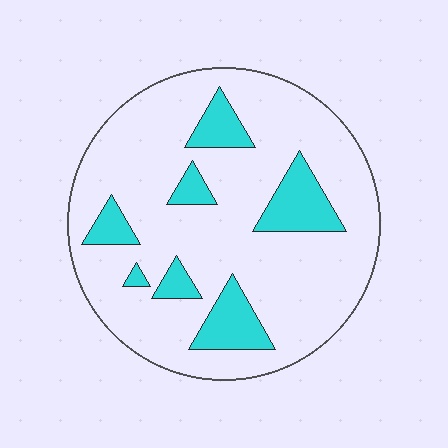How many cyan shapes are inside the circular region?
7.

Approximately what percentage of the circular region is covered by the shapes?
Approximately 20%.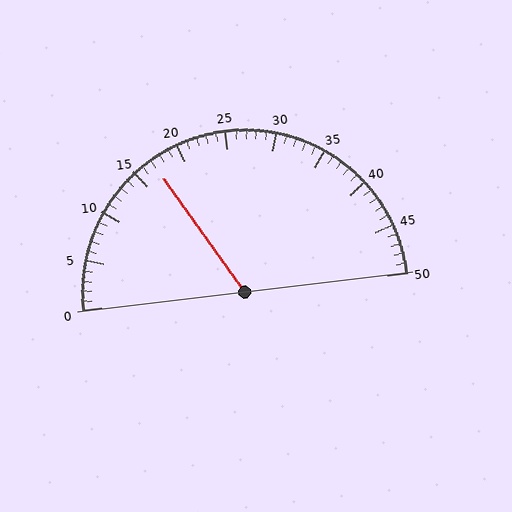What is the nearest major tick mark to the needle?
The nearest major tick mark is 15.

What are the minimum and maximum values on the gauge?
The gauge ranges from 0 to 50.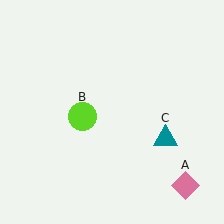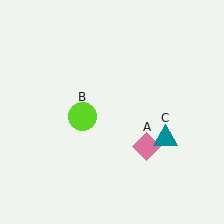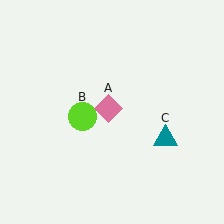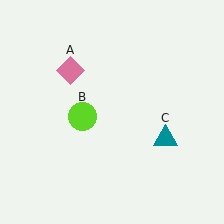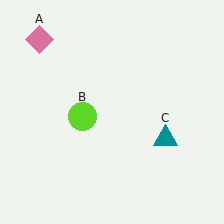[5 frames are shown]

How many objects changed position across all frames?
1 object changed position: pink diamond (object A).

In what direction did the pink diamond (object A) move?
The pink diamond (object A) moved up and to the left.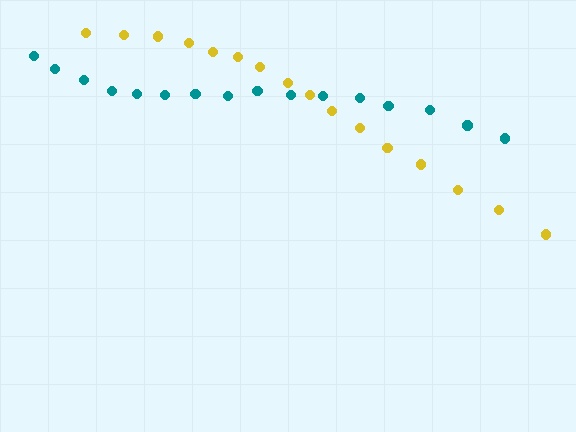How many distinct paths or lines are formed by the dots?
There are 2 distinct paths.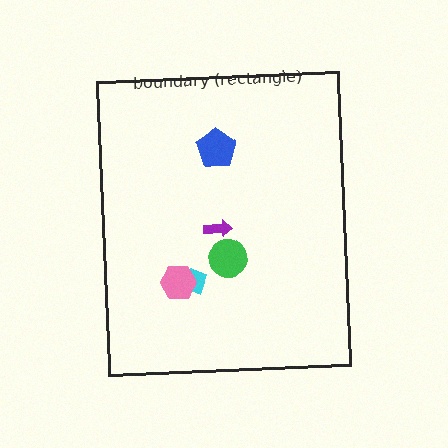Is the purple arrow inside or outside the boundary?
Inside.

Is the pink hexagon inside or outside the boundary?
Inside.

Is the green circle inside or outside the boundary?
Inside.